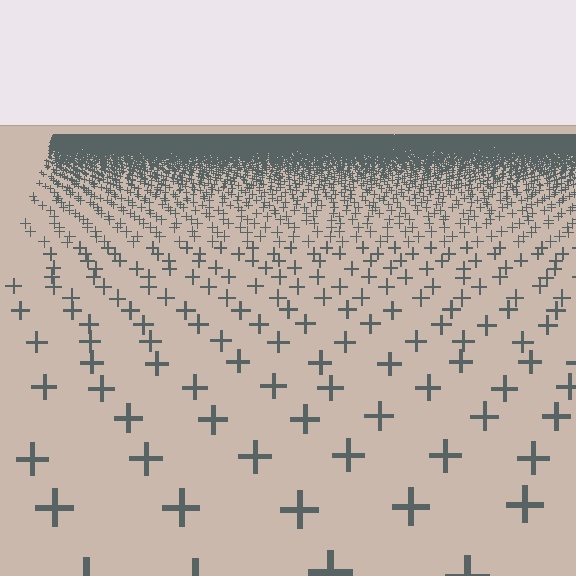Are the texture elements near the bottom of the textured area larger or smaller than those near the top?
Larger. Near the bottom, elements are closer to the viewer and appear at a bigger on-screen size.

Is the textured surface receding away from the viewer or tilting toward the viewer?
The surface is receding away from the viewer. Texture elements get smaller and denser toward the top.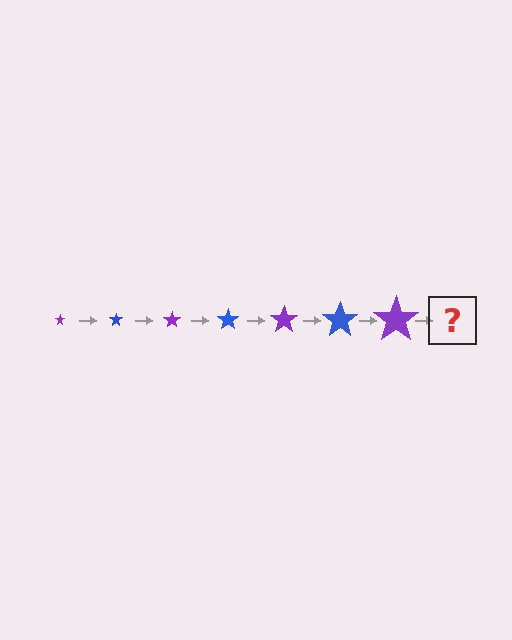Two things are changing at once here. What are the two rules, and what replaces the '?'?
The two rules are that the star grows larger each step and the color cycles through purple and blue. The '?' should be a blue star, larger than the previous one.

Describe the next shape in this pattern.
It should be a blue star, larger than the previous one.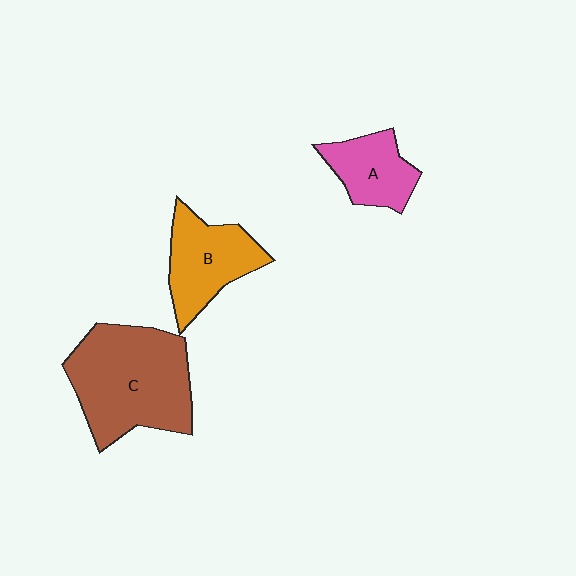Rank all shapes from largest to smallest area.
From largest to smallest: C (brown), B (orange), A (pink).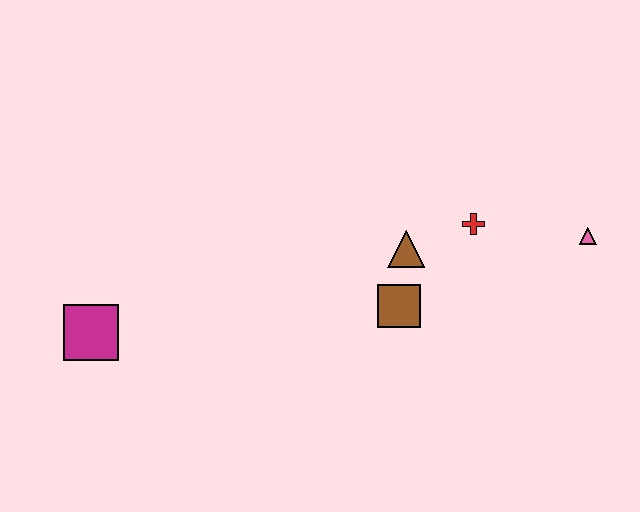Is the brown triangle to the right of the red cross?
No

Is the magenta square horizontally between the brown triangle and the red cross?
No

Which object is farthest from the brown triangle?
The magenta square is farthest from the brown triangle.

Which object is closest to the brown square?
The brown triangle is closest to the brown square.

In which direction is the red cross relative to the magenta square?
The red cross is to the right of the magenta square.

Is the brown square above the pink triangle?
No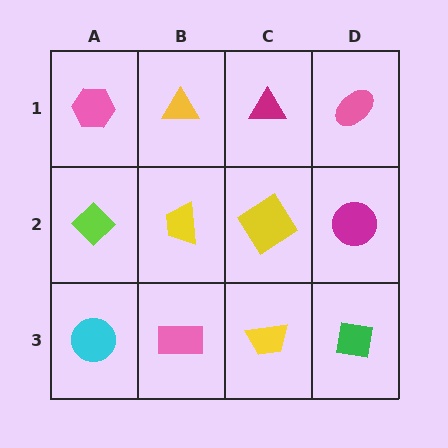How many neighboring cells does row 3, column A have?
2.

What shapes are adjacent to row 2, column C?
A magenta triangle (row 1, column C), a yellow trapezoid (row 3, column C), a yellow trapezoid (row 2, column B), a magenta circle (row 2, column D).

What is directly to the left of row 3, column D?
A yellow trapezoid.